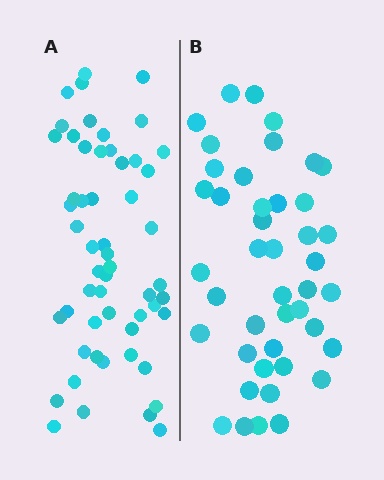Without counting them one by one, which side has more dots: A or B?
Region A (the left region) has more dots.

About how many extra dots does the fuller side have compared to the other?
Region A has roughly 12 or so more dots than region B.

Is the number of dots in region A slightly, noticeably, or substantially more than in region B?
Region A has noticeably more, but not dramatically so. The ratio is roughly 1.3 to 1.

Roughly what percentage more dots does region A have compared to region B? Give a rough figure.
About 30% more.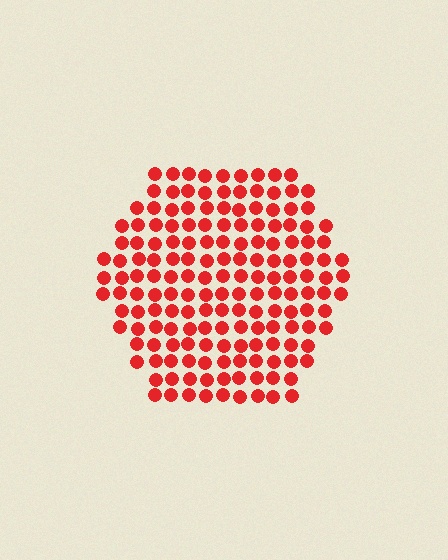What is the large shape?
The large shape is a hexagon.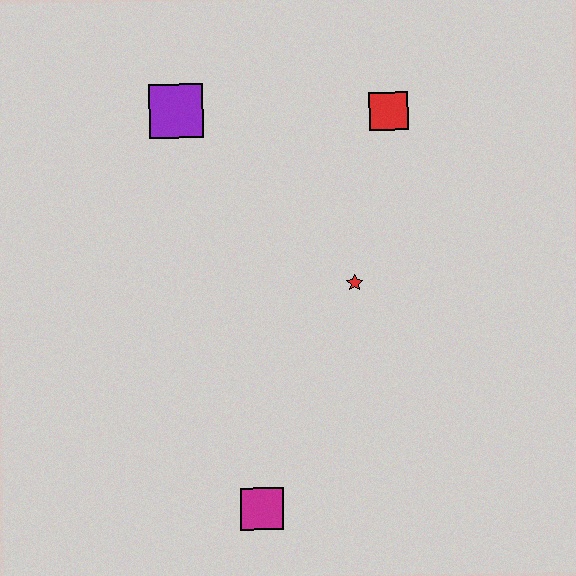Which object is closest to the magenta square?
The red star is closest to the magenta square.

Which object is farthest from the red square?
The magenta square is farthest from the red square.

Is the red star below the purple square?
Yes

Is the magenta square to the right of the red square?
No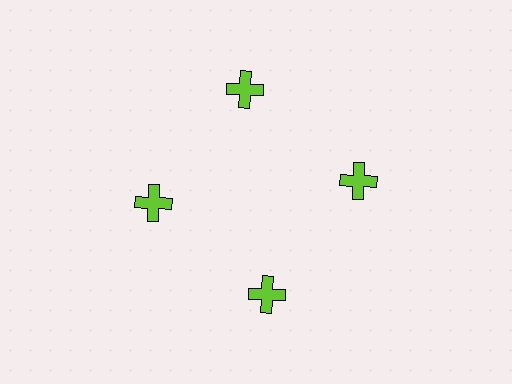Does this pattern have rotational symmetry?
Yes, this pattern has 4-fold rotational symmetry. It looks the same after rotating 90 degrees around the center.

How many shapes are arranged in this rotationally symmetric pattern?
There are 4 shapes, arranged in 4 groups of 1.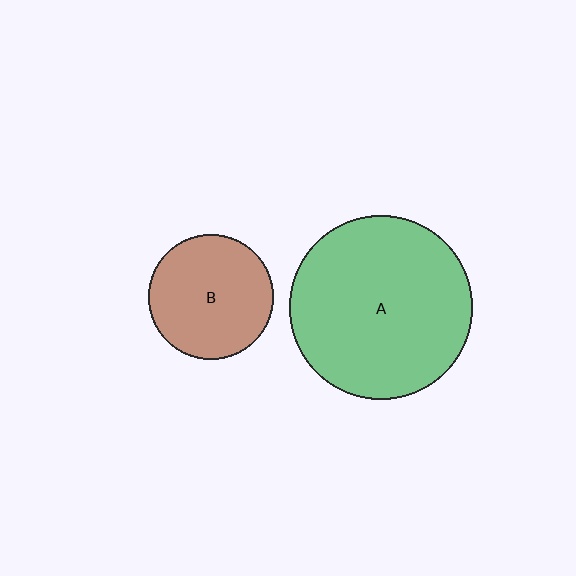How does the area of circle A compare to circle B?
Approximately 2.1 times.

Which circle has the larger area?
Circle A (green).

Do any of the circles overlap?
No, none of the circles overlap.